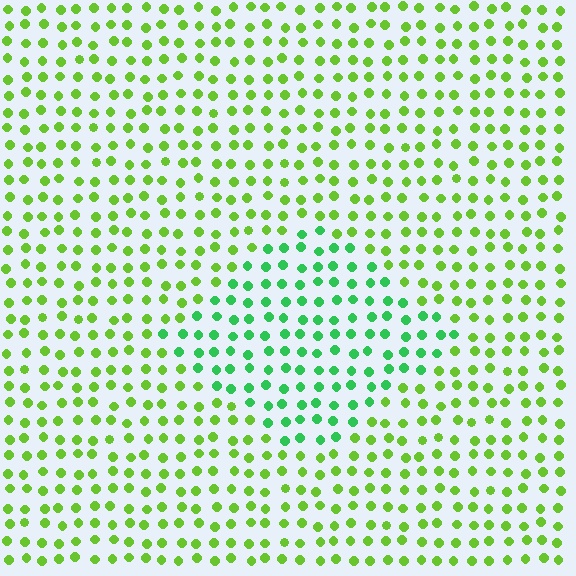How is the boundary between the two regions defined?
The boundary is defined purely by a slight shift in hue (about 38 degrees). Spacing, size, and orientation are identical on both sides.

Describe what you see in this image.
The image is filled with small lime elements in a uniform arrangement. A diamond-shaped region is visible where the elements are tinted to a slightly different hue, forming a subtle color boundary.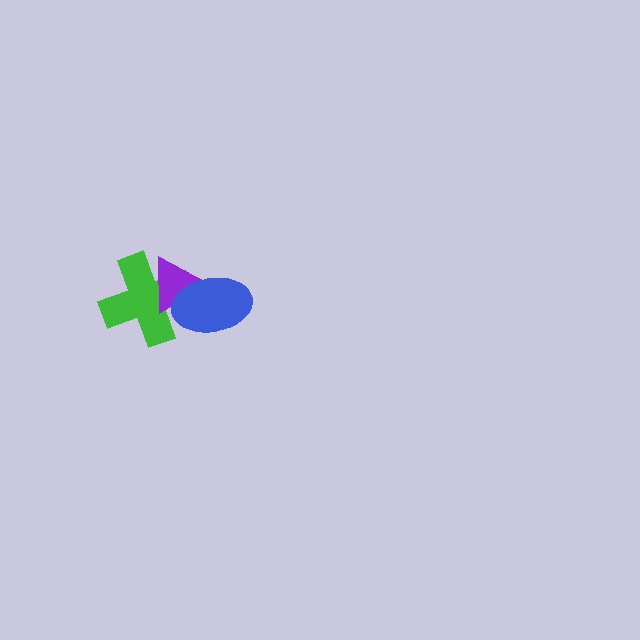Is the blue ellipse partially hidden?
No, no other shape covers it.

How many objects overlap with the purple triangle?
2 objects overlap with the purple triangle.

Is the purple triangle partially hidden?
Yes, it is partially covered by another shape.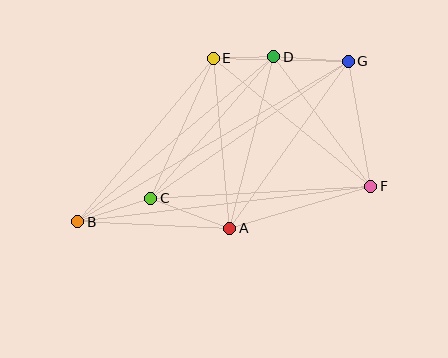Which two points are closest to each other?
Points D and E are closest to each other.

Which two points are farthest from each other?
Points B and G are farthest from each other.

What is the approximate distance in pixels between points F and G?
The distance between F and G is approximately 127 pixels.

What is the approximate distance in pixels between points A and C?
The distance between A and C is approximately 84 pixels.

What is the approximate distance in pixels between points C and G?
The distance between C and G is approximately 241 pixels.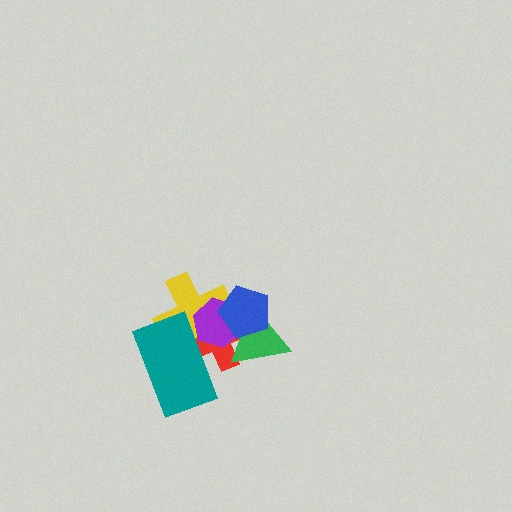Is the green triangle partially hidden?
Yes, it is partially covered by another shape.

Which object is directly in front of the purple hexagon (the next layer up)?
The teal rectangle is directly in front of the purple hexagon.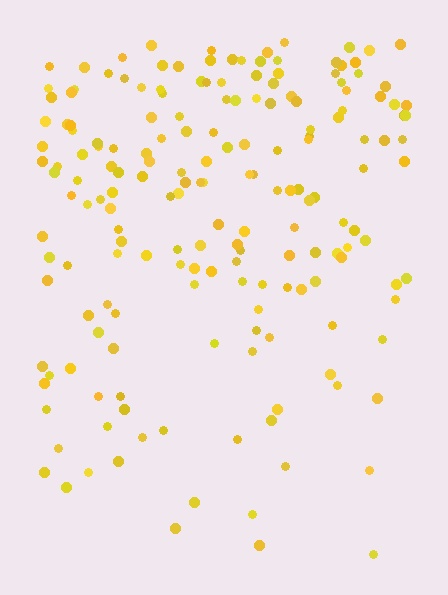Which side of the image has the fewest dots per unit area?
The bottom.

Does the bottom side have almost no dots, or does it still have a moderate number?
Still a moderate number, just noticeably fewer than the top.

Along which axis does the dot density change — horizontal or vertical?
Vertical.